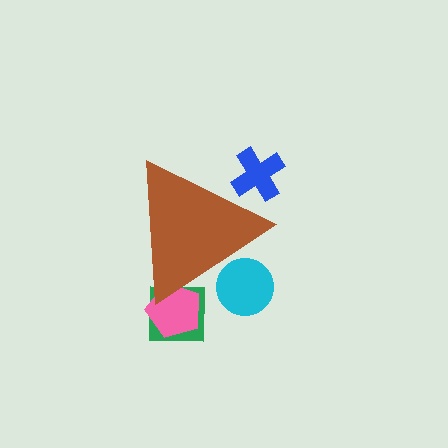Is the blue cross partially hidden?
Yes, the blue cross is partially hidden behind the brown triangle.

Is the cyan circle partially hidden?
Yes, the cyan circle is partially hidden behind the brown triangle.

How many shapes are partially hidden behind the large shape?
4 shapes are partially hidden.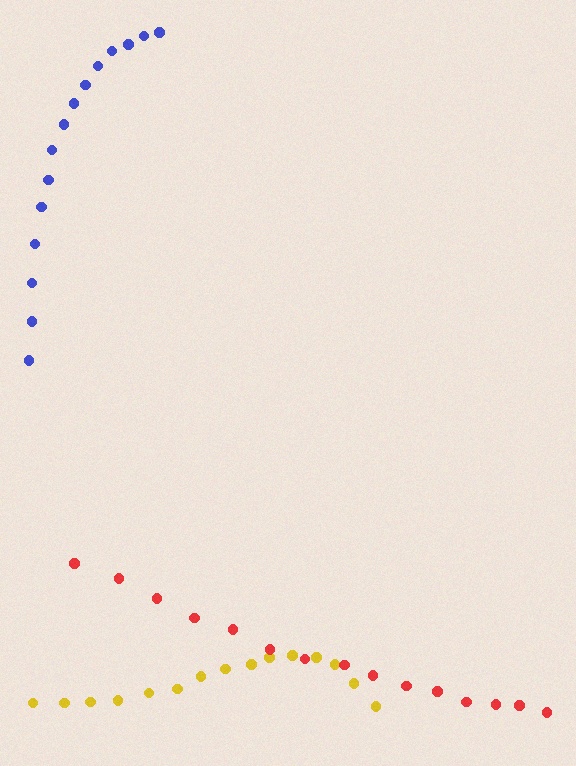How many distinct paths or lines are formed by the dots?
There are 3 distinct paths.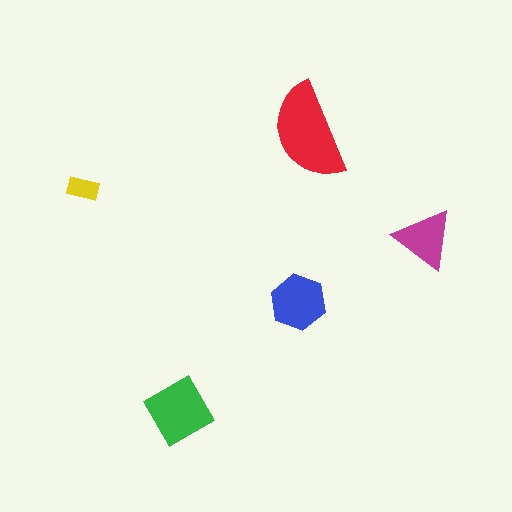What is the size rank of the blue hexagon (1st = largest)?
3rd.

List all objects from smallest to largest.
The yellow rectangle, the magenta triangle, the blue hexagon, the green diamond, the red semicircle.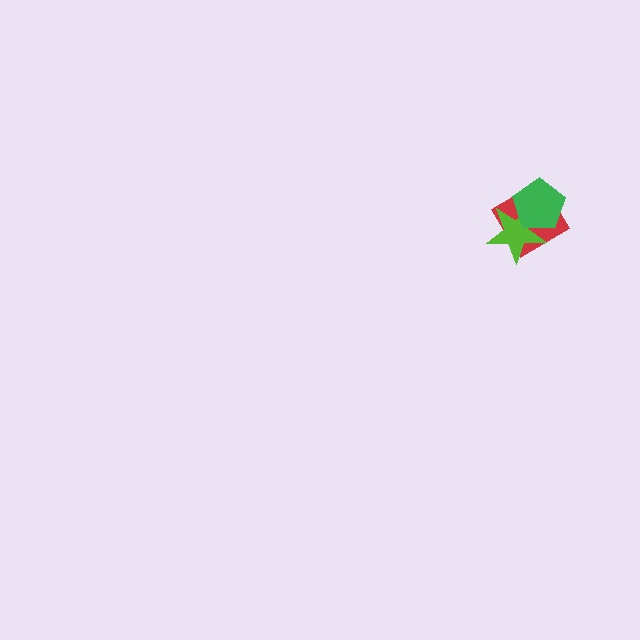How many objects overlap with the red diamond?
2 objects overlap with the red diamond.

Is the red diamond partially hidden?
Yes, it is partially covered by another shape.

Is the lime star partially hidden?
Yes, it is partially covered by another shape.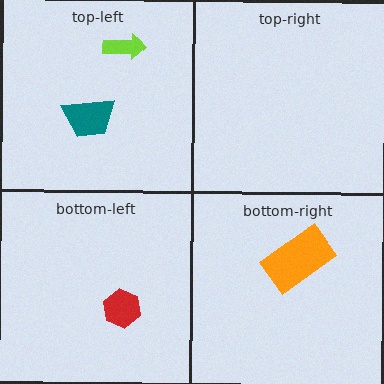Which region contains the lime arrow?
The top-left region.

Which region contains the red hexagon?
The bottom-left region.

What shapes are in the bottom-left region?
The red hexagon.